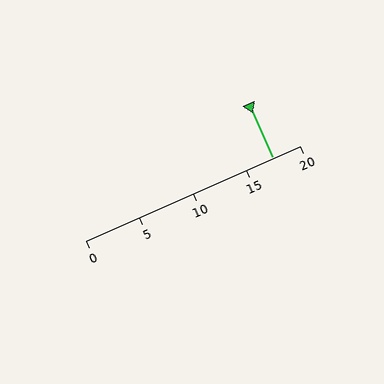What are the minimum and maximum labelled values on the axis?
The axis runs from 0 to 20.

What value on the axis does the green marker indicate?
The marker indicates approximately 17.5.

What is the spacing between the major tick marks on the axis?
The major ticks are spaced 5 apart.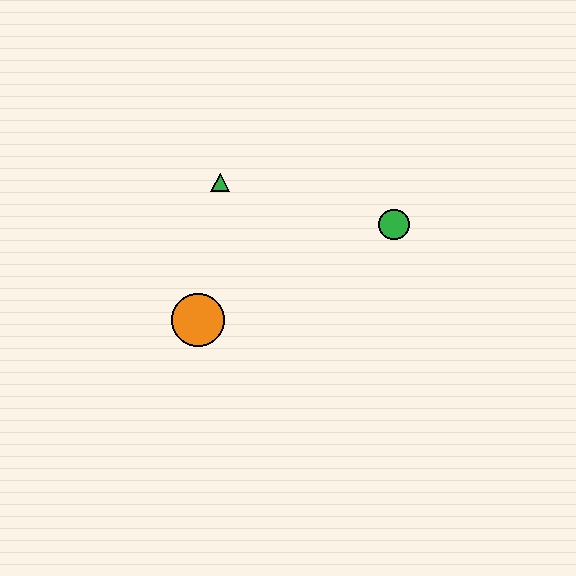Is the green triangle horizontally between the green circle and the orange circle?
Yes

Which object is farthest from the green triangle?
The green circle is farthest from the green triangle.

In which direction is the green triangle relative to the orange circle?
The green triangle is above the orange circle.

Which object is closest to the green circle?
The green triangle is closest to the green circle.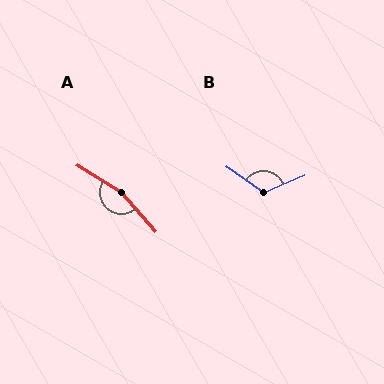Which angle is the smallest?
B, at approximately 122 degrees.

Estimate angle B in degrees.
Approximately 122 degrees.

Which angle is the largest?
A, at approximately 164 degrees.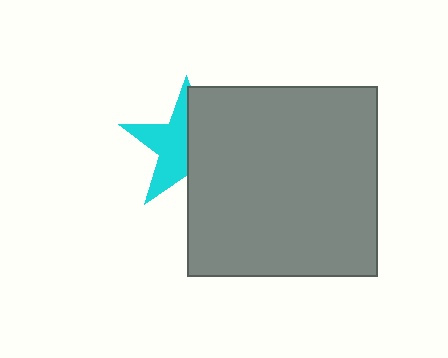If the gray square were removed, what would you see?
You would see the complete cyan star.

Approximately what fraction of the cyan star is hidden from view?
Roughly 48% of the cyan star is hidden behind the gray square.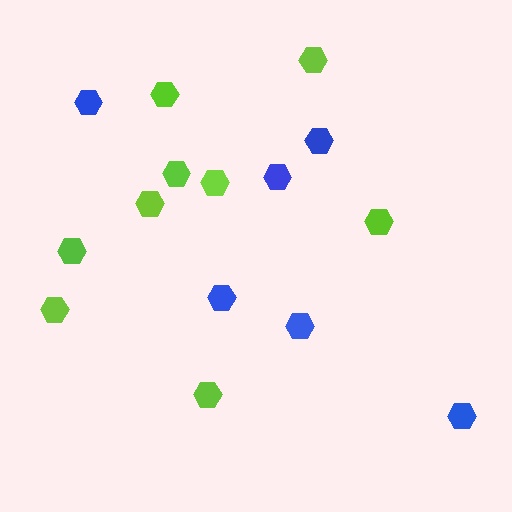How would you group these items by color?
There are 2 groups: one group of blue hexagons (6) and one group of lime hexagons (9).